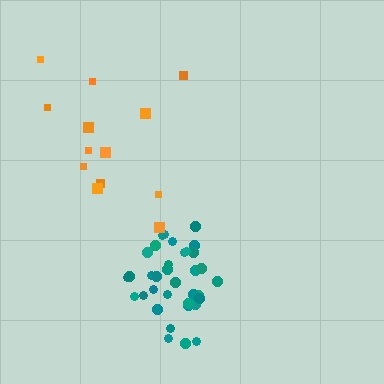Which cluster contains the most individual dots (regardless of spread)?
Teal (35).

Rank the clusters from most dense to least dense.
teal, orange.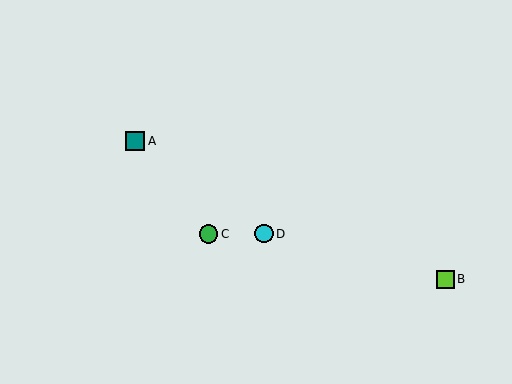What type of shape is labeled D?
Shape D is a cyan circle.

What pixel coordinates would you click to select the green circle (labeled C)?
Click at (208, 234) to select the green circle C.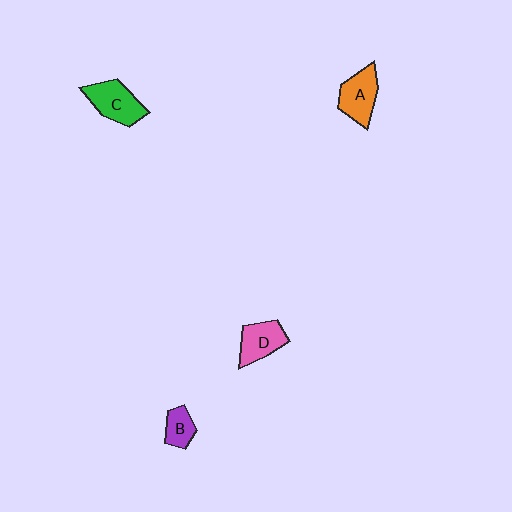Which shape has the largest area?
Shape C (green).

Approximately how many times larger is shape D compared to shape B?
Approximately 1.6 times.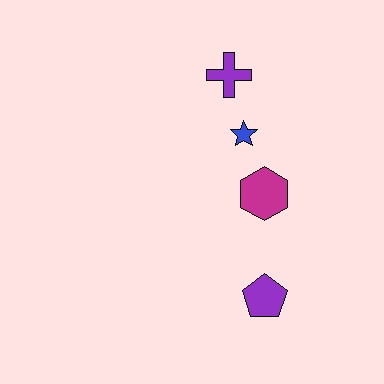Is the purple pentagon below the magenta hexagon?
Yes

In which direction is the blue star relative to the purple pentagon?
The blue star is above the purple pentagon.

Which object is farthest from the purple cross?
The purple pentagon is farthest from the purple cross.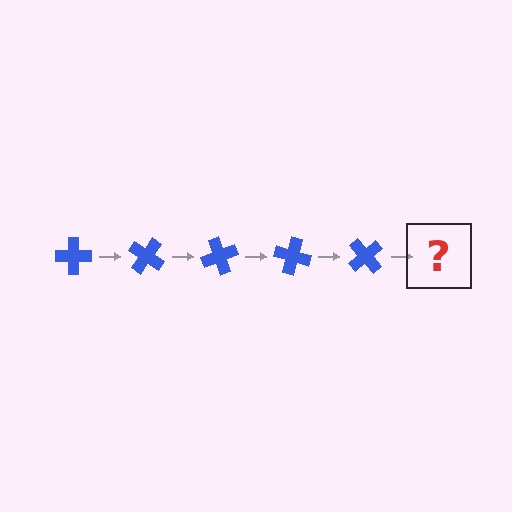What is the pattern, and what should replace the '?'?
The pattern is that the cross rotates 35 degrees each step. The '?' should be a blue cross rotated 175 degrees.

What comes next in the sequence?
The next element should be a blue cross rotated 175 degrees.